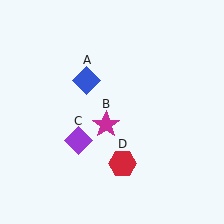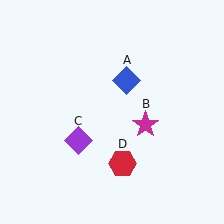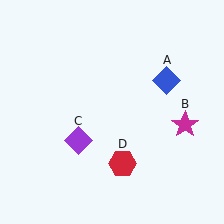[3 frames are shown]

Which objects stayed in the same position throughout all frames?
Purple diamond (object C) and red hexagon (object D) remained stationary.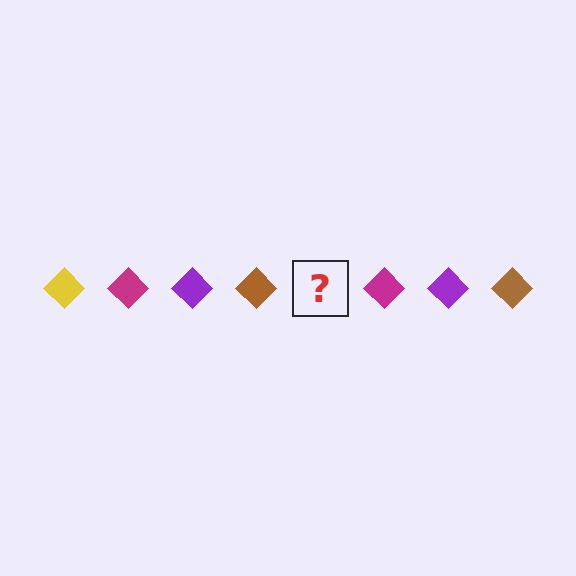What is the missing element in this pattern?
The missing element is a yellow diamond.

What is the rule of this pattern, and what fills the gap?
The rule is that the pattern cycles through yellow, magenta, purple, brown diamonds. The gap should be filled with a yellow diamond.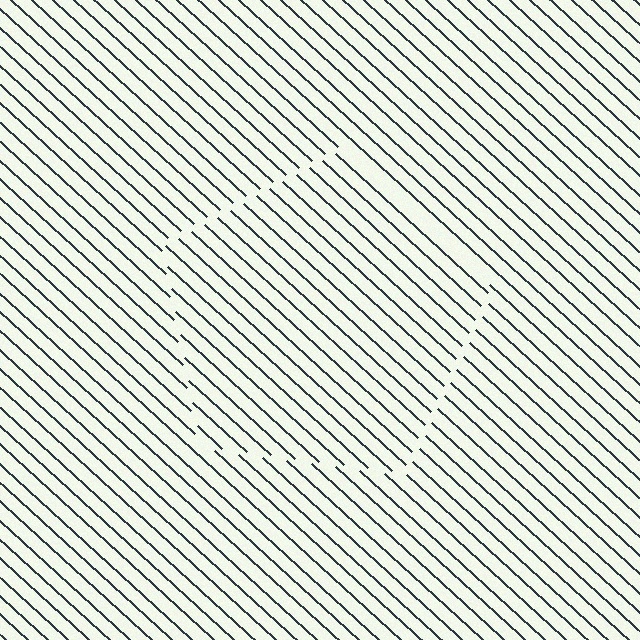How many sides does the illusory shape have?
5 sides — the line-ends trace a pentagon.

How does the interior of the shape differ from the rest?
The interior of the shape contains the same grating, shifted by half a period — the contour is defined by the phase discontinuity where line-ends from the inner and outer gratings abut.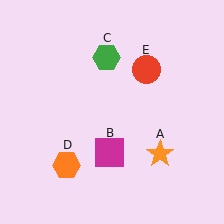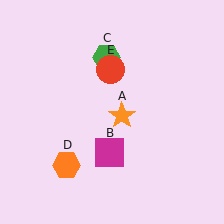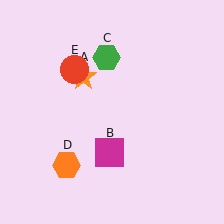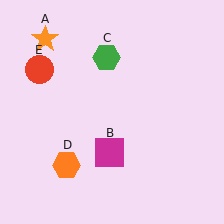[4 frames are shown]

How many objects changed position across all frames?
2 objects changed position: orange star (object A), red circle (object E).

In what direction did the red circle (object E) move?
The red circle (object E) moved left.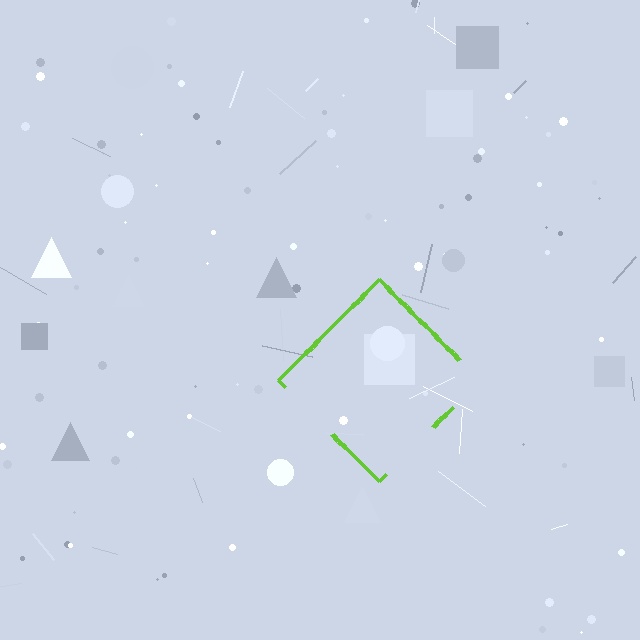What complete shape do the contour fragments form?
The contour fragments form a diamond.